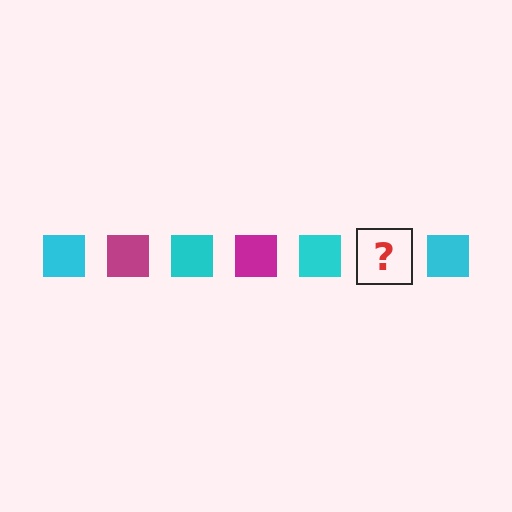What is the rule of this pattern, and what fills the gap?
The rule is that the pattern cycles through cyan, magenta squares. The gap should be filled with a magenta square.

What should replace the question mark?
The question mark should be replaced with a magenta square.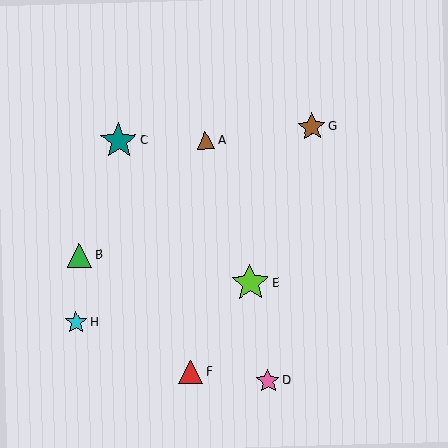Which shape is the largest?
The lime star (labeled E) is the largest.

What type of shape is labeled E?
Shape E is a lime star.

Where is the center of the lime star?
The center of the lime star is at (250, 283).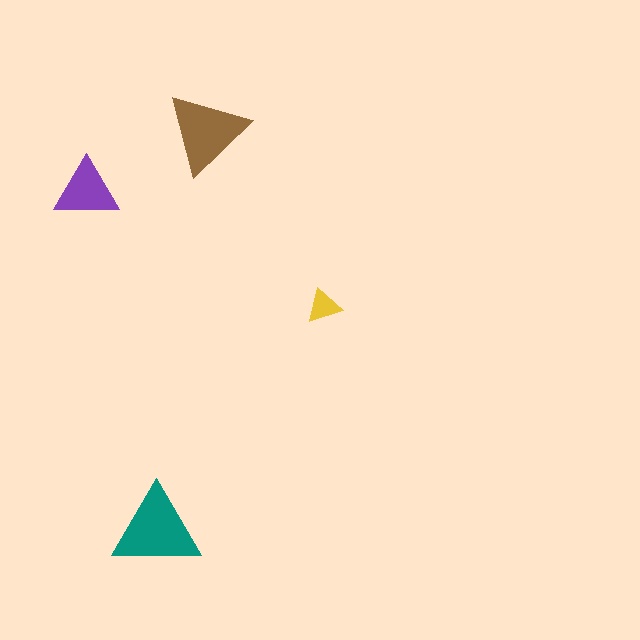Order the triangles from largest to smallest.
the teal one, the brown one, the purple one, the yellow one.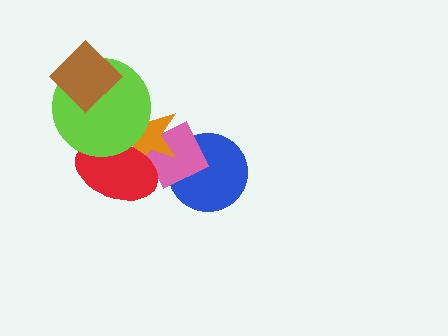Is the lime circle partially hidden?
Yes, it is partially covered by another shape.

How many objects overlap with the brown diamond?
1 object overlaps with the brown diamond.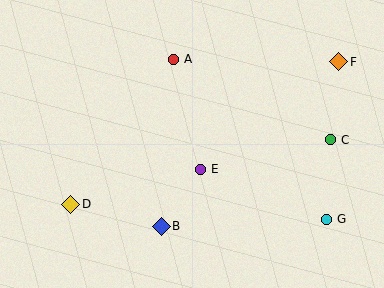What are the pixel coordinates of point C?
Point C is at (330, 140).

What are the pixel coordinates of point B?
Point B is at (161, 226).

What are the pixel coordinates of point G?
Point G is at (326, 219).